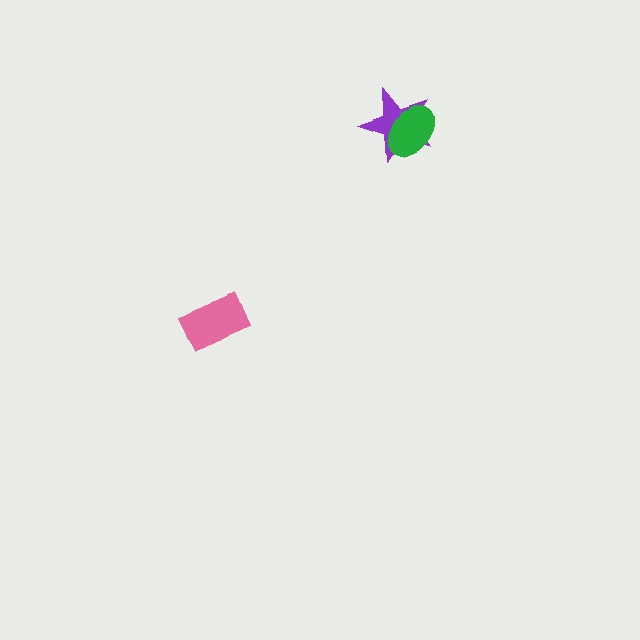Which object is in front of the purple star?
The green ellipse is in front of the purple star.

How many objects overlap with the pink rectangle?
0 objects overlap with the pink rectangle.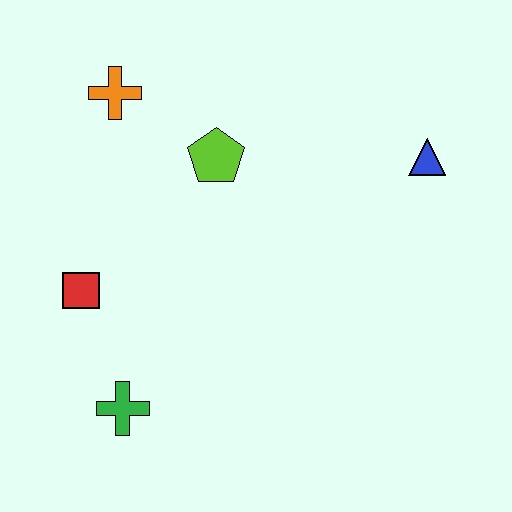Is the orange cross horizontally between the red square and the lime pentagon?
Yes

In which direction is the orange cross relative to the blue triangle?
The orange cross is to the left of the blue triangle.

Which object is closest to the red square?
The green cross is closest to the red square.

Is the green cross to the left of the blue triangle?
Yes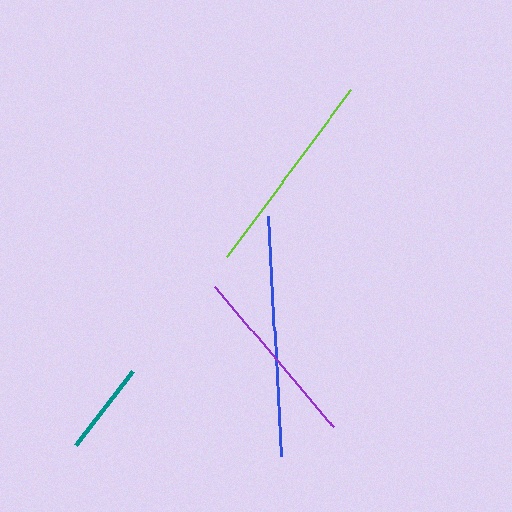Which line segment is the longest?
The blue line is the longest at approximately 240 pixels.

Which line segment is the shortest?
The teal line is the shortest at approximately 94 pixels.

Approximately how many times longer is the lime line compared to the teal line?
The lime line is approximately 2.2 times the length of the teal line.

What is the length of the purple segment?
The purple segment is approximately 184 pixels long.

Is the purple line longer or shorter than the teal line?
The purple line is longer than the teal line.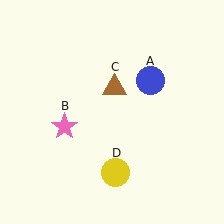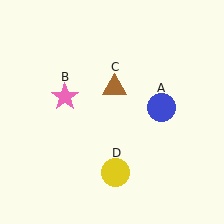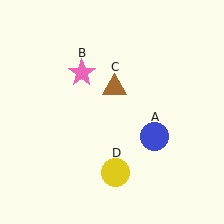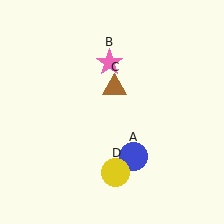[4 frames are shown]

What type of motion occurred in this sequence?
The blue circle (object A), pink star (object B) rotated clockwise around the center of the scene.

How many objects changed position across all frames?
2 objects changed position: blue circle (object A), pink star (object B).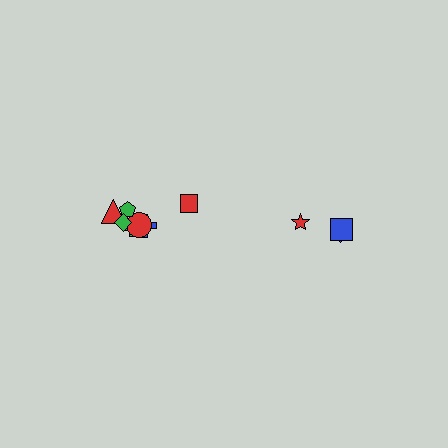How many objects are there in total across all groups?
There are 10 objects.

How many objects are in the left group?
There are 7 objects.